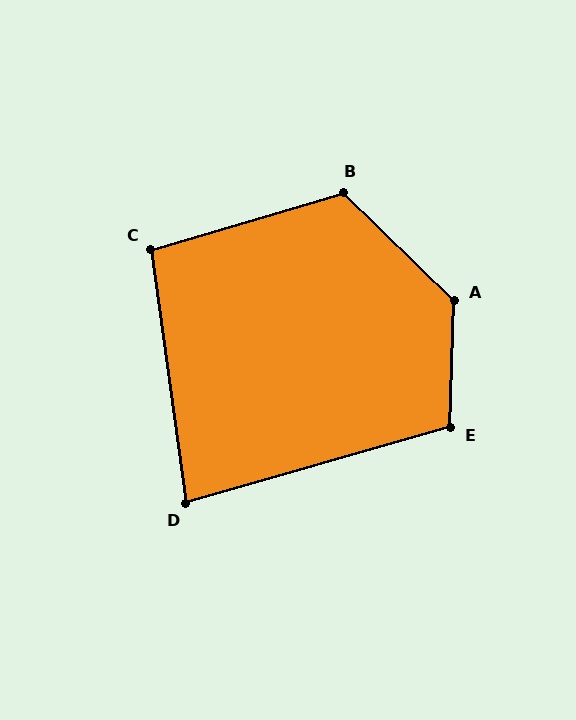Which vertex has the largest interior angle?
A, at approximately 133 degrees.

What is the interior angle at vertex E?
Approximately 107 degrees (obtuse).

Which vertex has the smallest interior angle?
D, at approximately 82 degrees.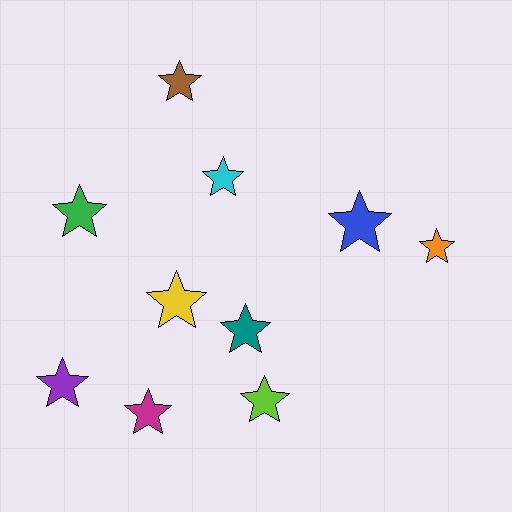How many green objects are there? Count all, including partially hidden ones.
There is 1 green object.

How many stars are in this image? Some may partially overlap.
There are 10 stars.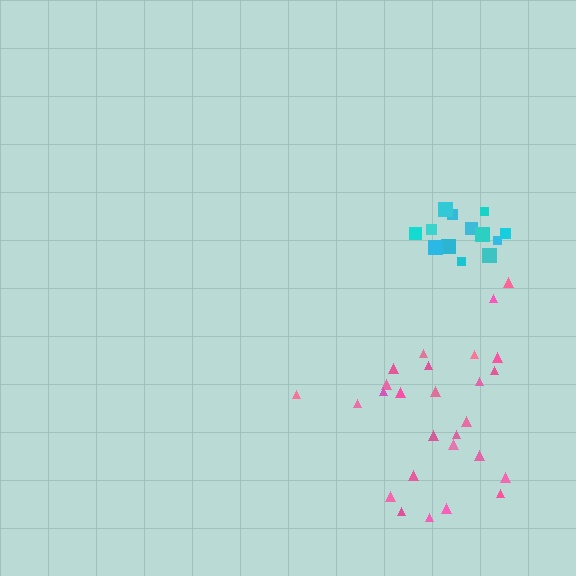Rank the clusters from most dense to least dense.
cyan, pink.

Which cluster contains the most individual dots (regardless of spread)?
Pink (27).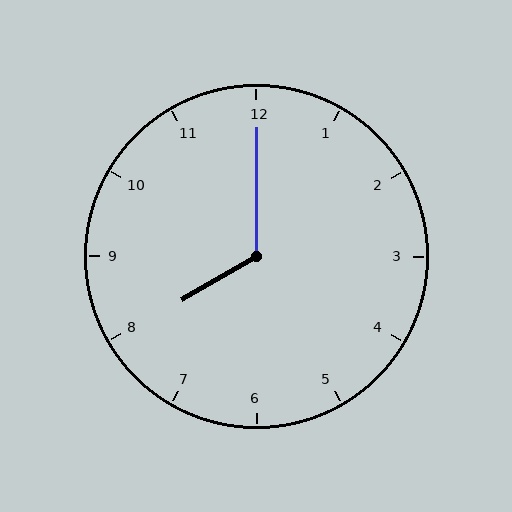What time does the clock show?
8:00.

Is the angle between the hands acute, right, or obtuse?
It is obtuse.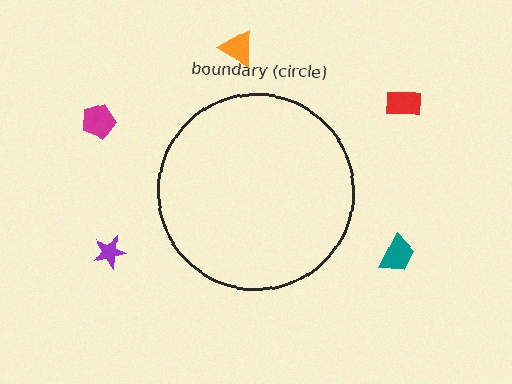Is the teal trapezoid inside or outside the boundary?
Outside.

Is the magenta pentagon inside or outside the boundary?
Outside.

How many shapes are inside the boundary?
0 inside, 5 outside.